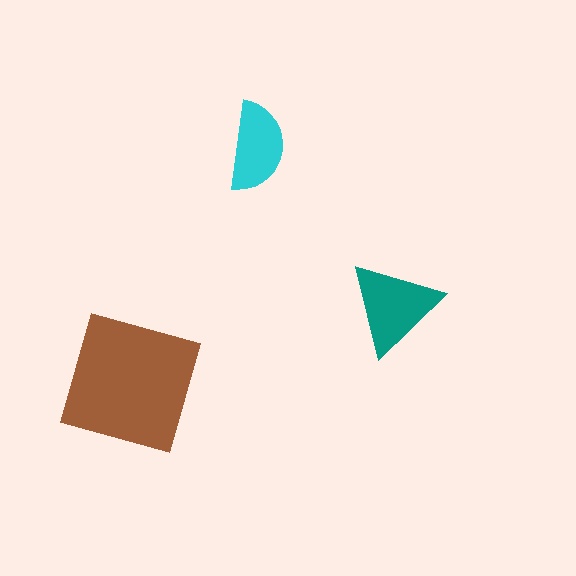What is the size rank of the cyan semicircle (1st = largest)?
3rd.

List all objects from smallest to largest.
The cyan semicircle, the teal triangle, the brown square.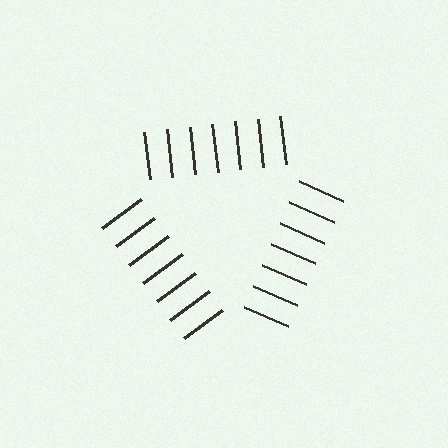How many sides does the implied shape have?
3 sides — the line-ends trace a triangle.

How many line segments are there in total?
21 — 7 along each of the 3 edges.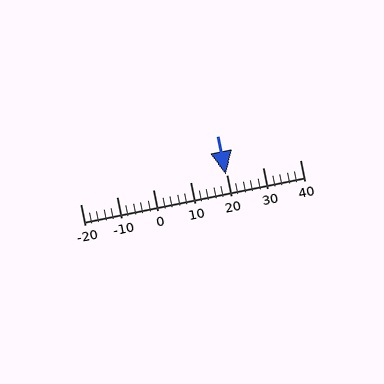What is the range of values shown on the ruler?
The ruler shows values from -20 to 40.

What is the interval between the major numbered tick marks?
The major tick marks are spaced 10 units apart.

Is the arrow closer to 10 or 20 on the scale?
The arrow is closer to 20.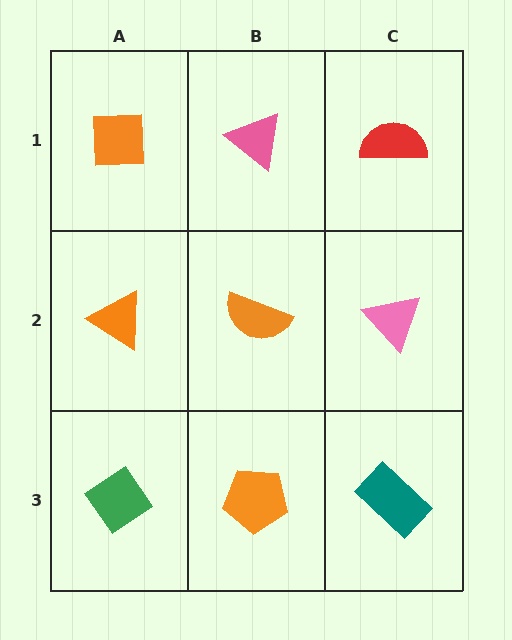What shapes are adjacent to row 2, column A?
An orange square (row 1, column A), a green diamond (row 3, column A), an orange semicircle (row 2, column B).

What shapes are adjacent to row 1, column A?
An orange triangle (row 2, column A), a pink triangle (row 1, column B).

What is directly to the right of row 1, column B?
A red semicircle.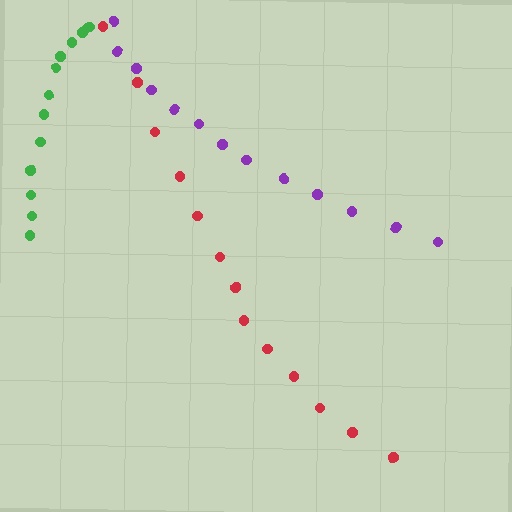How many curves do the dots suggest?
There are 3 distinct paths.